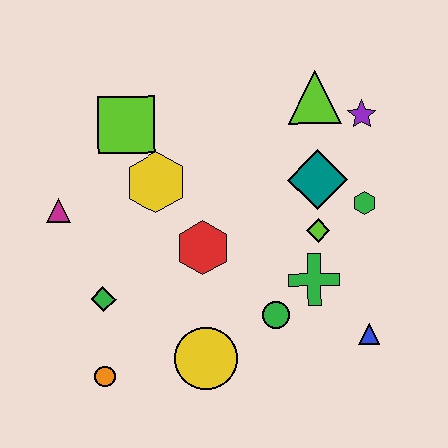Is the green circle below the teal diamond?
Yes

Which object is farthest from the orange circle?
The purple star is farthest from the orange circle.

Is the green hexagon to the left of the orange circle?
No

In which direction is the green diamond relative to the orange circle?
The green diamond is above the orange circle.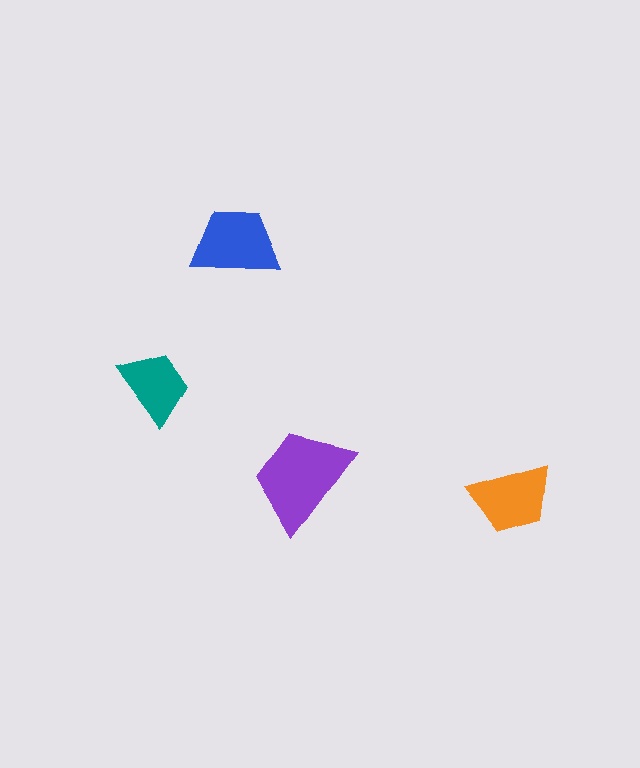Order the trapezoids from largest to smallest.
the purple one, the blue one, the orange one, the teal one.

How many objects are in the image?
There are 4 objects in the image.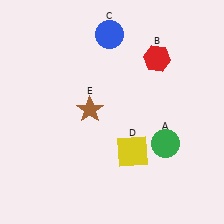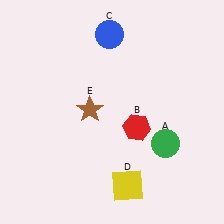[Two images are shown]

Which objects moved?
The objects that moved are: the red hexagon (B), the yellow square (D).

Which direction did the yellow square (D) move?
The yellow square (D) moved down.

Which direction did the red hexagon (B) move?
The red hexagon (B) moved down.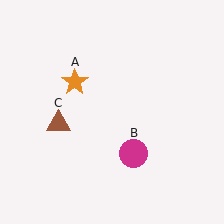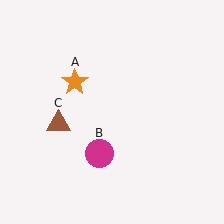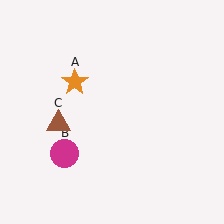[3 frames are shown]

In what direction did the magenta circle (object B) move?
The magenta circle (object B) moved left.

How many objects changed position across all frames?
1 object changed position: magenta circle (object B).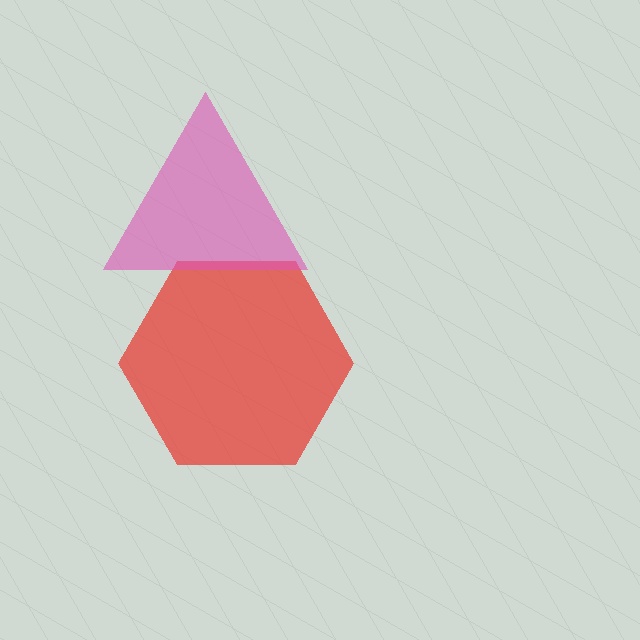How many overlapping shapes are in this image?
There are 2 overlapping shapes in the image.